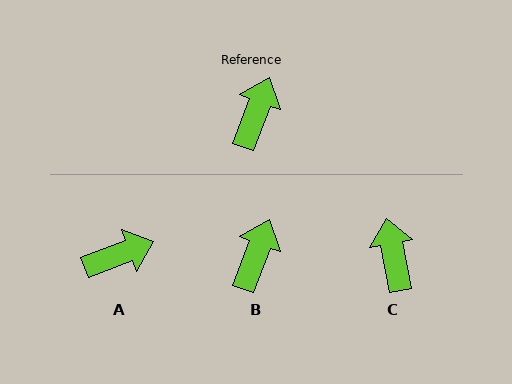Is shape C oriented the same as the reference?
No, it is off by about 32 degrees.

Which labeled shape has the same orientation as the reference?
B.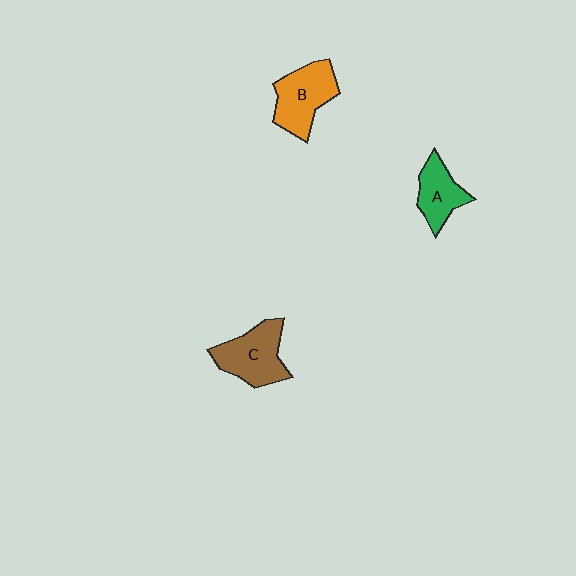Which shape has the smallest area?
Shape A (green).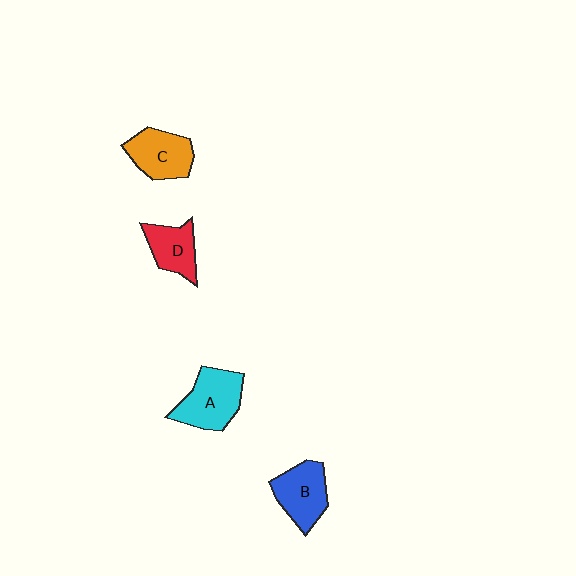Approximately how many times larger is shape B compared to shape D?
Approximately 1.2 times.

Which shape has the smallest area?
Shape D (red).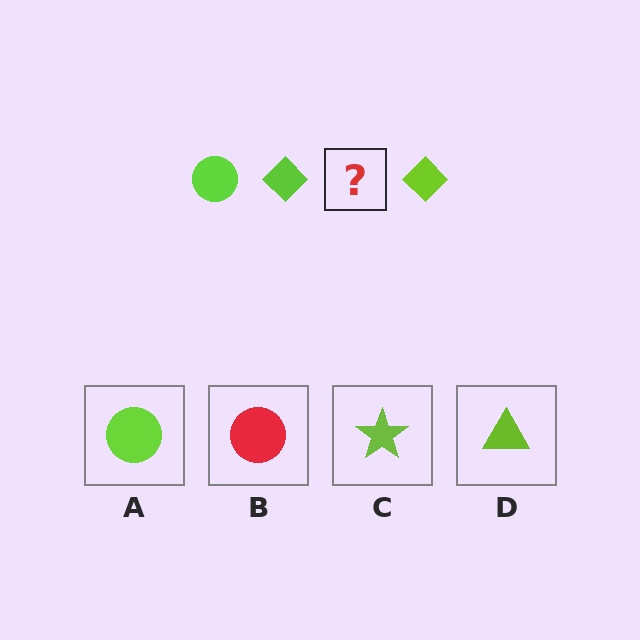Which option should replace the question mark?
Option A.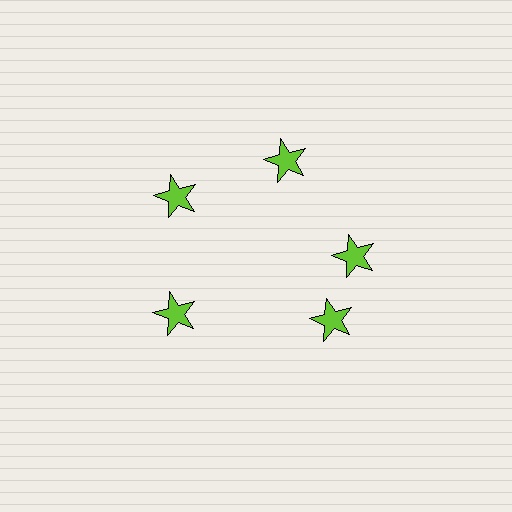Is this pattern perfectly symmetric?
No. The 5 lime stars are arranged in a ring, but one element near the 5 o'clock position is rotated out of alignment along the ring, breaking the 5-fold rotational symmetry.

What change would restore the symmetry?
The symmetry would be restored by rotating it back into even spacing with its neighbors so that all 5 stars sit at equal angles and equal distance from the center.